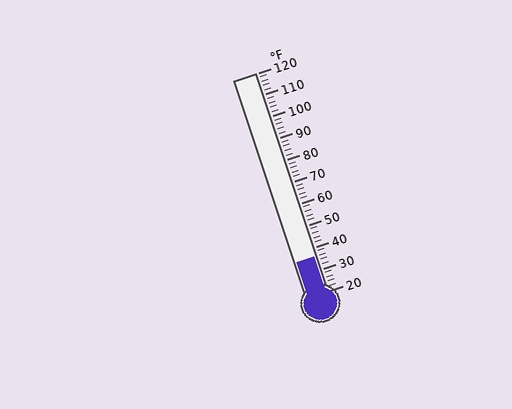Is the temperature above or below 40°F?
The temperature is below 40°F.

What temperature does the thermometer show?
The thermometer shows approximately 36°F.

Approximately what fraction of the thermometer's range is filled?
The thermometer is filled to approximately 15% of its range.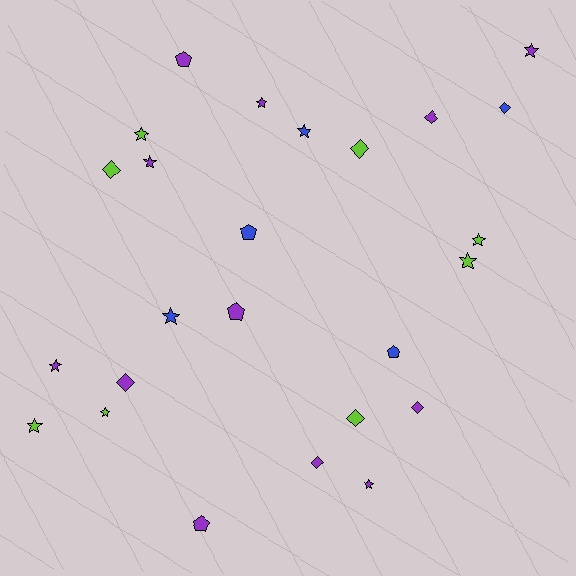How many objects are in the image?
There are 25 objects.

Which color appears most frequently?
Purple, with 12 objects.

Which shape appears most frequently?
Star, with 12 objects.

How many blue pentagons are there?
There are 2 blue pentagons.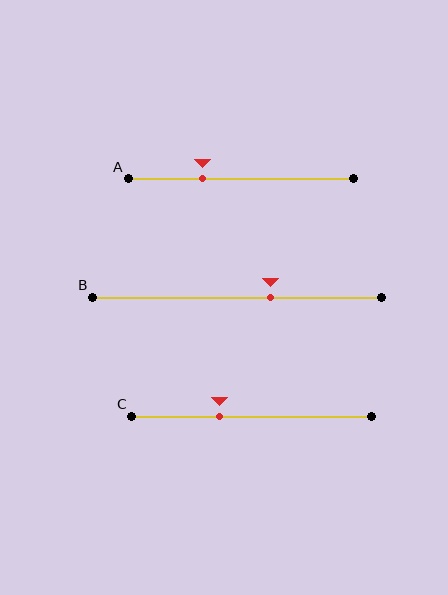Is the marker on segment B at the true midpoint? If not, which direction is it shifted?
No, the marker on segment B is shifted to the right by about 11% of the segment length.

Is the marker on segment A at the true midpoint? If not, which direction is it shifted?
No, the marker on segment A is shifted to the left by about 17% of the segment length.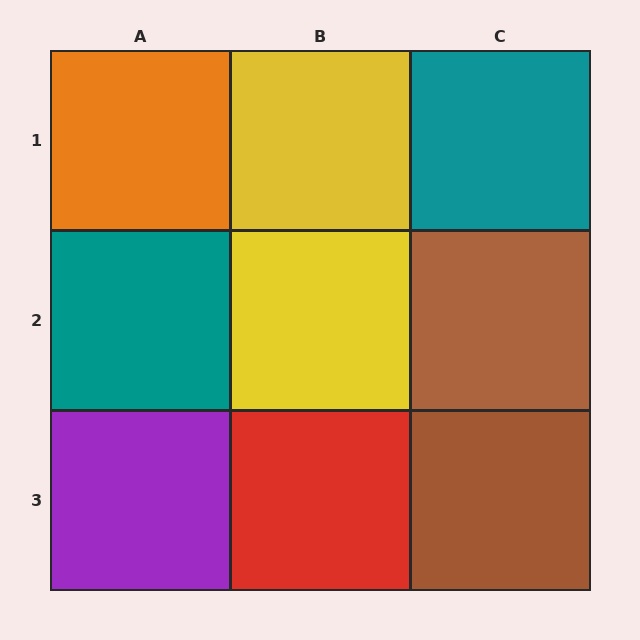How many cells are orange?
1 cell is orange.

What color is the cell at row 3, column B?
Red.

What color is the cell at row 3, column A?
Purple.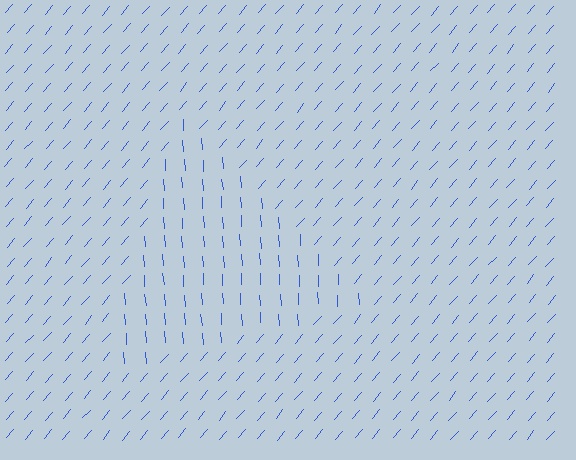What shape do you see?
I see a triangle.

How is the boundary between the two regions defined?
The boundary is defined purely by a change in line orientation (approximately 45 degrees difference). All lines are the same color and thickness.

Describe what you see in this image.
The image is filled with small blue line segments. A triangle region in the image has lines oriented differently from the surrounding lines, creating a visible texture boundary.